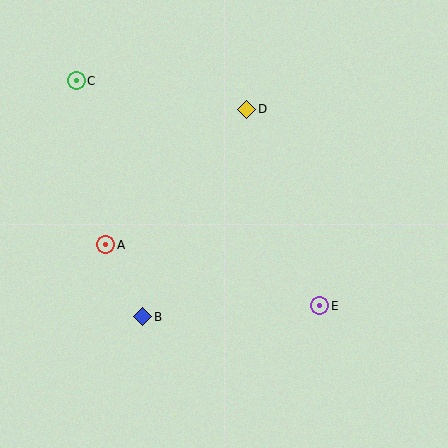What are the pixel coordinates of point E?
Point E is at (320, 306).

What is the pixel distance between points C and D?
The distance between C and D is 173 pixels.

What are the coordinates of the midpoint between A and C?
The midpoint between A and C is at (91, 163).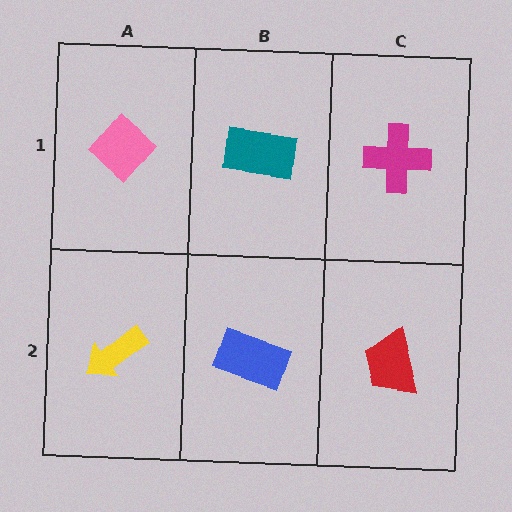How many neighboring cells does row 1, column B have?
3.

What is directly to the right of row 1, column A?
A teal rectangle.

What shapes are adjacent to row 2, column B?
A teal rectangle (row 1, column B), a yellow arrow (row 2, column A), a red trapezoid (row 2, column C).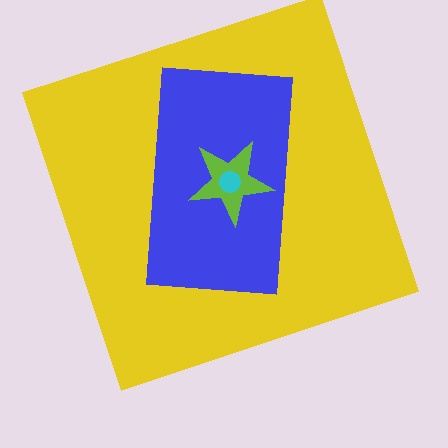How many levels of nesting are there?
4.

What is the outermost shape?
The yellow square.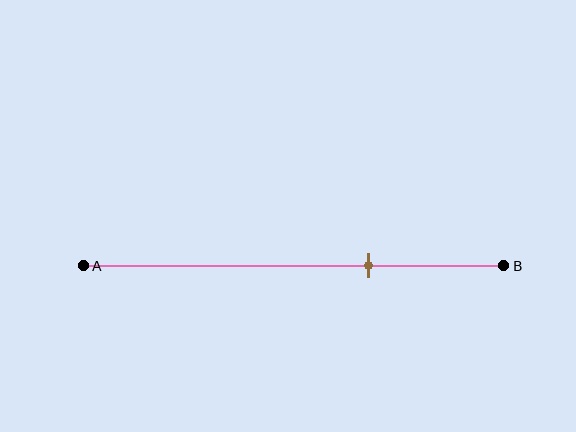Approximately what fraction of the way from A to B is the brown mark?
The brown mark is approximately 70% of the way from A to B.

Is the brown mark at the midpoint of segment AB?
No, the mark is at about 70% from A, not at the 50% midpoint.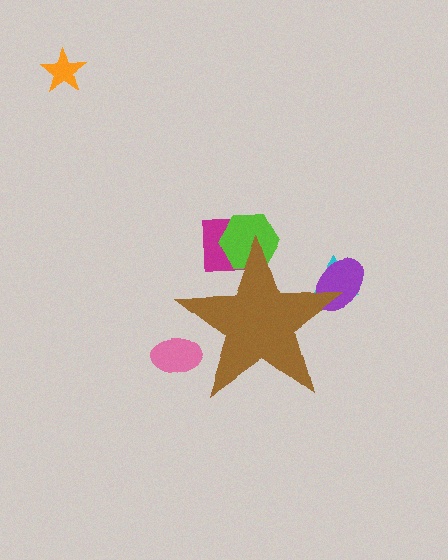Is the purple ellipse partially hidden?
Yes, the purple ellipse is partially hidden behind the brown star.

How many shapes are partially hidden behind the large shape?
5 shapes are partially hidden.